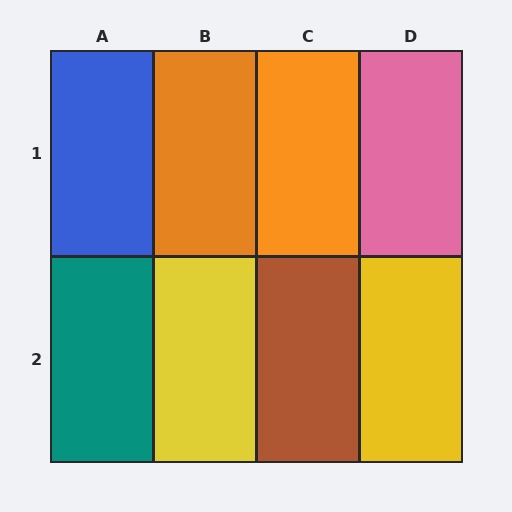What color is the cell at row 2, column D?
Yellow.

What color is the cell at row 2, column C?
Brown.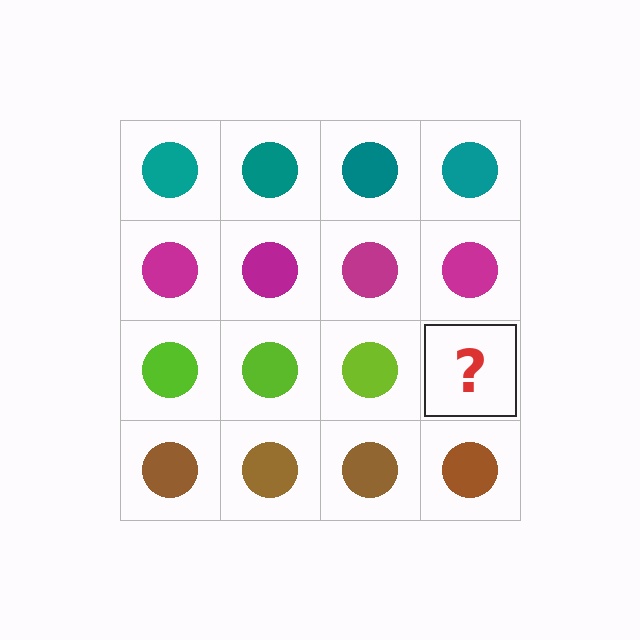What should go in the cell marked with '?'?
The missing cell should contain a lime circle.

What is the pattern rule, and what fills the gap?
The rule is that each row has a consistent color. The gap should be filled with a lime circle.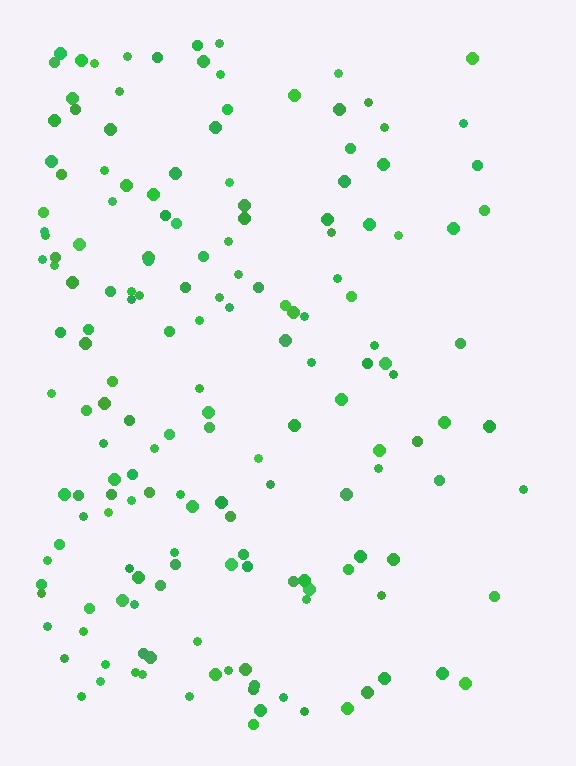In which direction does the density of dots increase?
From right to left, with the left side densest.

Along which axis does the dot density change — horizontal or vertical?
Horizontal.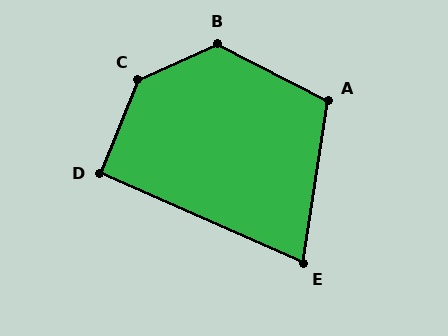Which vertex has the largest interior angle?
C, at approximately 135 degrees.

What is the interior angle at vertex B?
Approximately 129 degrees (obtuse).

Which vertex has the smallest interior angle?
E, at approximately 75 degrees.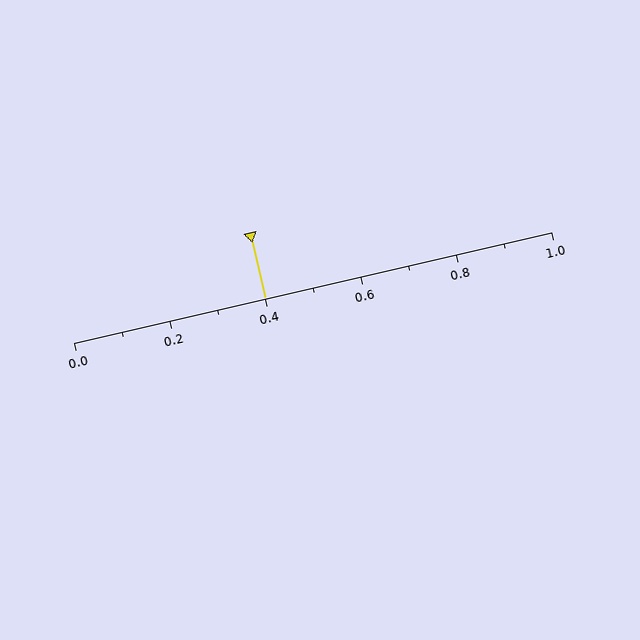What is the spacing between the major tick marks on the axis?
The major ticks are spaced 0.2 apart.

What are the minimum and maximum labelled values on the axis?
The axis runs from 0.0 to 1.0.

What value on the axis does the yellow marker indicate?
The marker indicates approximately 0.4.